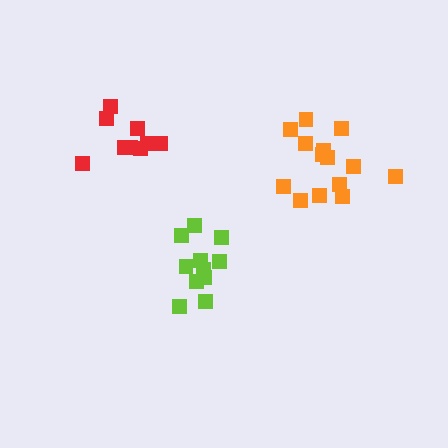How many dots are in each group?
Group 1: 11 dots, Group 2: 14 dots, Group 3: 9 dots (34 total).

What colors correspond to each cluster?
The clusters are colored: lime, orange, red.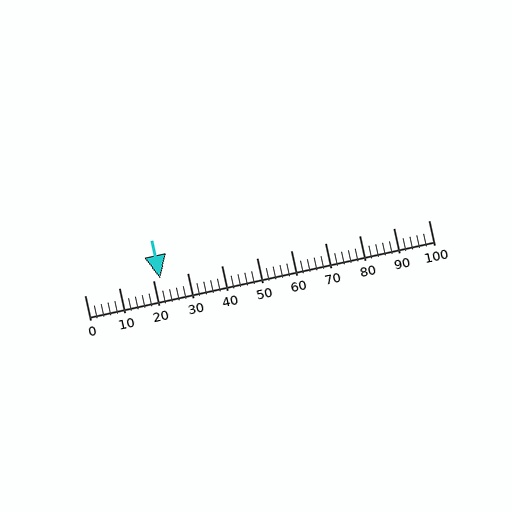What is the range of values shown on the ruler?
The ruler shows values from 0 to 100.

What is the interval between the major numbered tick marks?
The major tick marks are spaced 10 units apart.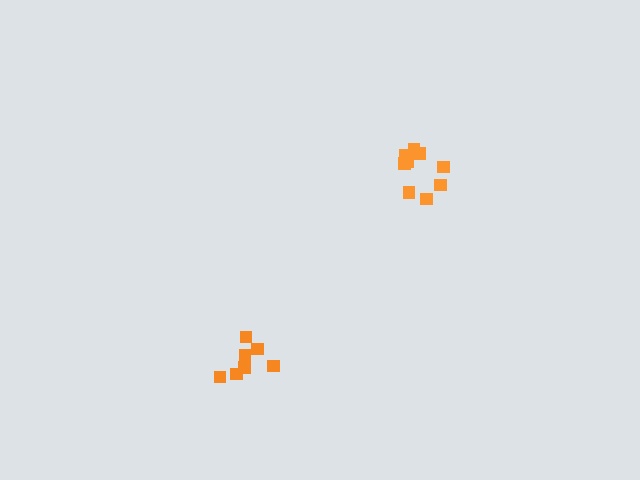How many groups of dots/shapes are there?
There are 2 groups.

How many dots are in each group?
Group 1: 7 dots, Group 2: 9 dots (16 total).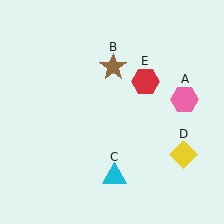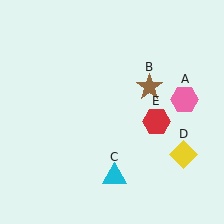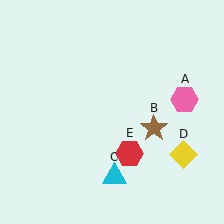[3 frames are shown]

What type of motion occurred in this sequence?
The brown star (object B), red hexagon (object E) rotated clockwise around the center of the scene.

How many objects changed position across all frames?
2 objects changed position: brown star (object B), red hexagon (object E).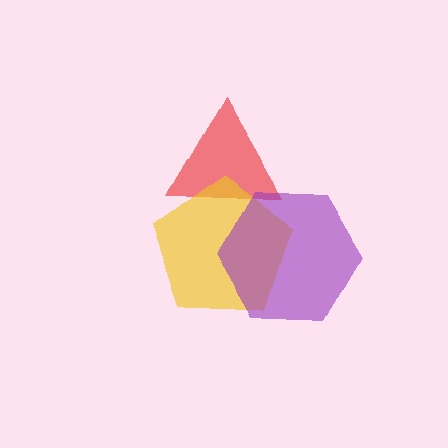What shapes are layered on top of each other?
The layered shapes are: a red triangle, a yellow pentagon, a purple hexagon.